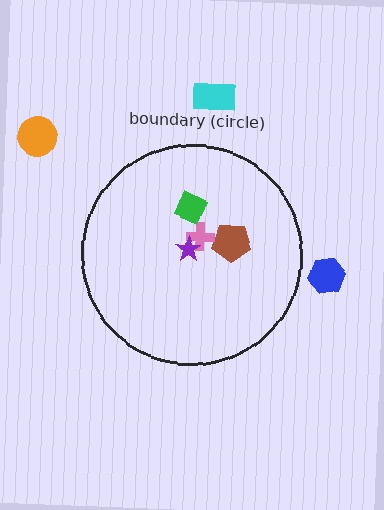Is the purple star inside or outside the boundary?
Inside.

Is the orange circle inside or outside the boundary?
Outside.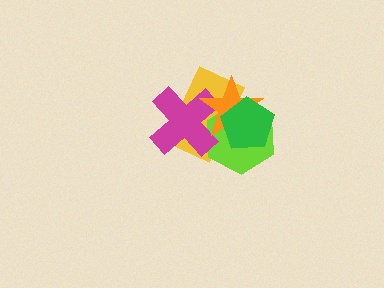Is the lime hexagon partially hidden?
Yes, it is partially covered by another shape.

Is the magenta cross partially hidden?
Yes, it is partially covered by another shape.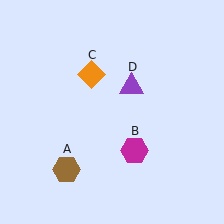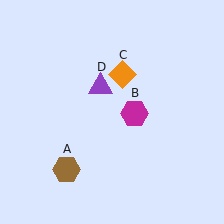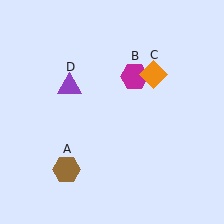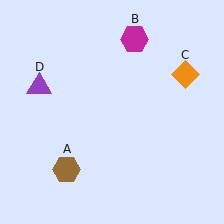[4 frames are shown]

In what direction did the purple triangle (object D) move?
The purple triangle (object D) moved left.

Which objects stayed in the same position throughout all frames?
Brown hexagon (object A) remained stationary.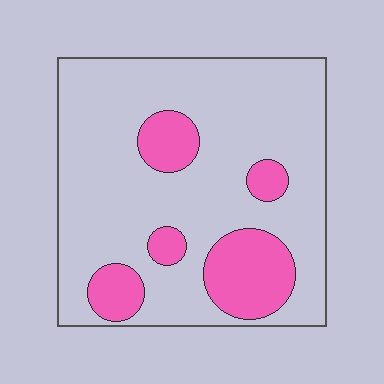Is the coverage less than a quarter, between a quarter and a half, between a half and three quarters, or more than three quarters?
Less than a quarter.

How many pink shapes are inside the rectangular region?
5.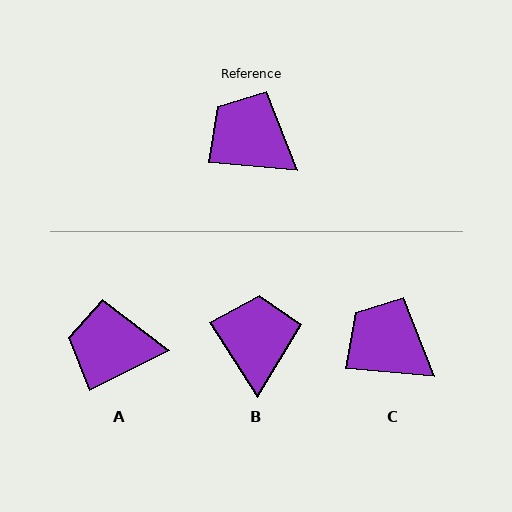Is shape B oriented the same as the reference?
No, it is off by about 52 degrees.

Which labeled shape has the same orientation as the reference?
C.